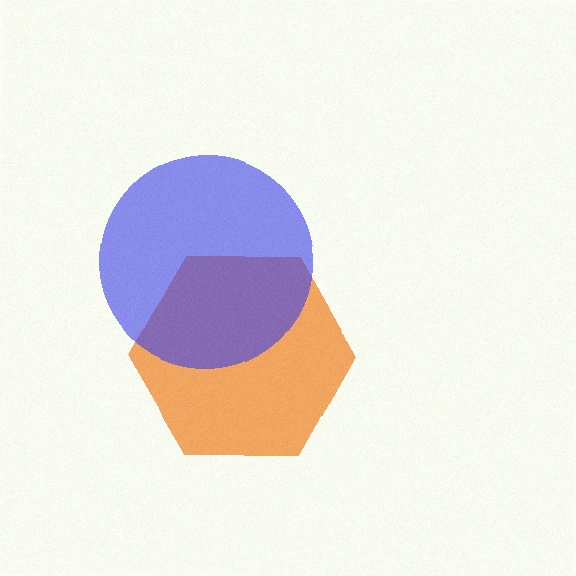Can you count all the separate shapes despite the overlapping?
Yes, there are 2 separate shapes.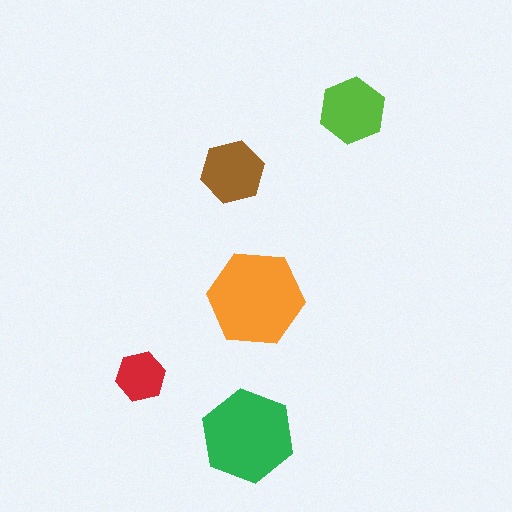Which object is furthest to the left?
The red hexagon is leftmost.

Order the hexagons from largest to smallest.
the orange one, the green one, the lime one, the brown one, the red one.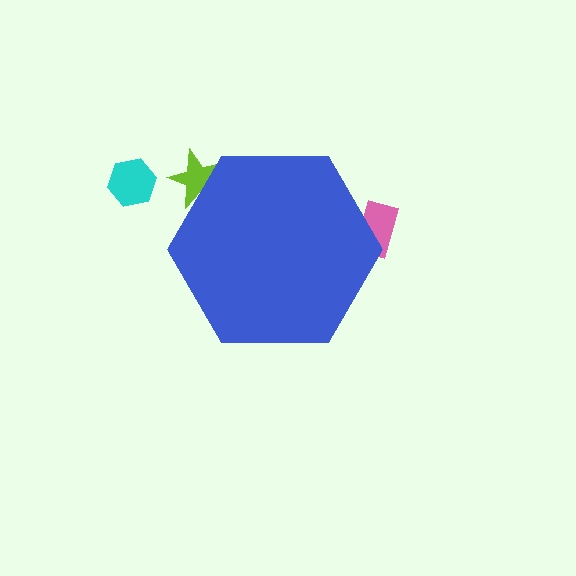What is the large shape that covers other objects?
A blue hexagon.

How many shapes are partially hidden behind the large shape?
2 shapes are partially hidden.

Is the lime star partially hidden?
Yes, the lime star is partially hidden behind the blue hexagon.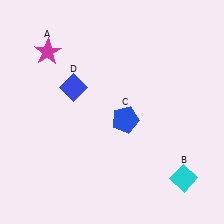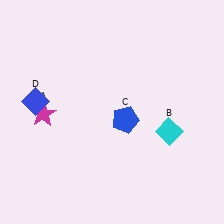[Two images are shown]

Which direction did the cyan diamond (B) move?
The cyan diamond (B) moved up.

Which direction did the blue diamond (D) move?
The blue diamond (D) moved left.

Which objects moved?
The objects that moved are: the magenta star (A), the cyan diamond (B), the blue diamond (D).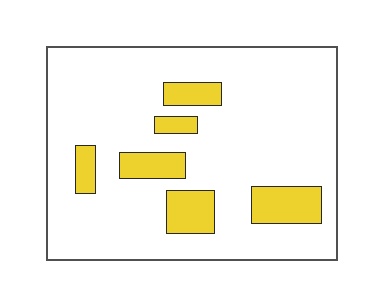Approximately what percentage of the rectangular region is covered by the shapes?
Approximately 15%.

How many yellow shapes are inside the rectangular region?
6.